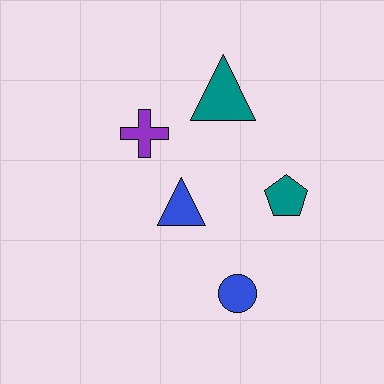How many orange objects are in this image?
There are no orange objects.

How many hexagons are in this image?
There are no hexagons.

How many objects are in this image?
There are 5 objects.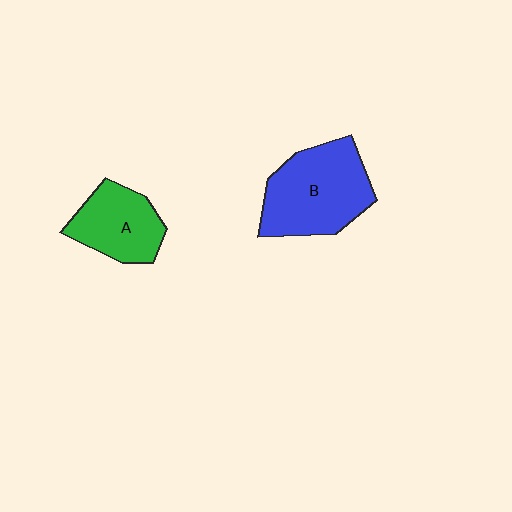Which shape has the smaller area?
Shape A (green).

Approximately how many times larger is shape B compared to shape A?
Approximately 1.5 times.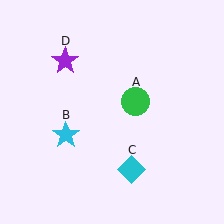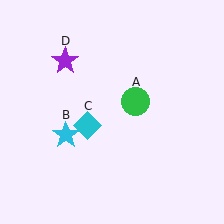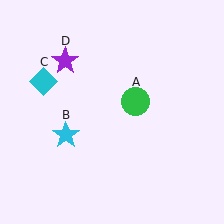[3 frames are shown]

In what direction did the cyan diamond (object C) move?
The cyan diamond (object C) moved up and to the left.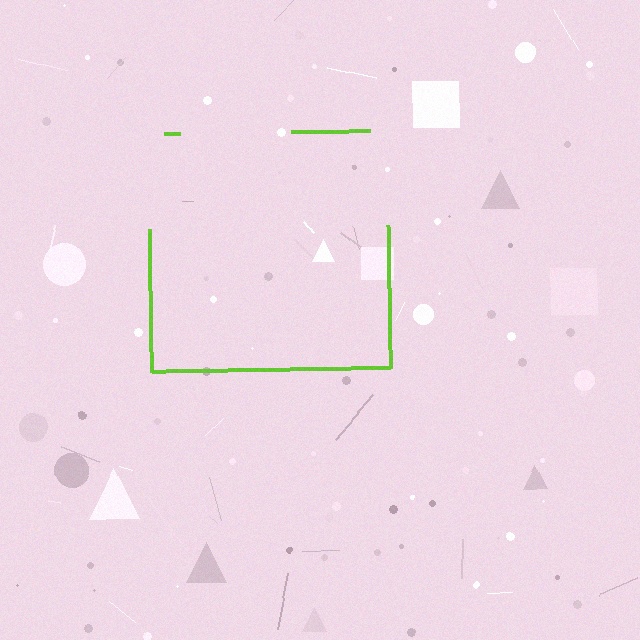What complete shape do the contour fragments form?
The contour fragments form a square.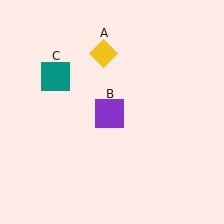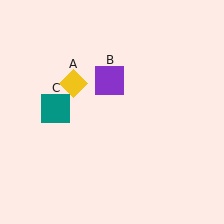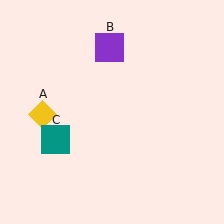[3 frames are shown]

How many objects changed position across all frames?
3 objects changed position: yellow diamond (object A), purple square (object B), teal square (object C).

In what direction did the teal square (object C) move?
The teal square (object C) moved down.